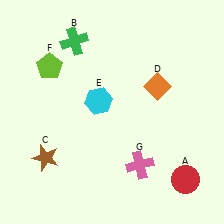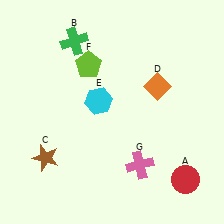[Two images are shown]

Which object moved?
The lime pentagon (F) moved right.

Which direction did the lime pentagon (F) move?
The lime pentagon (F) moved right.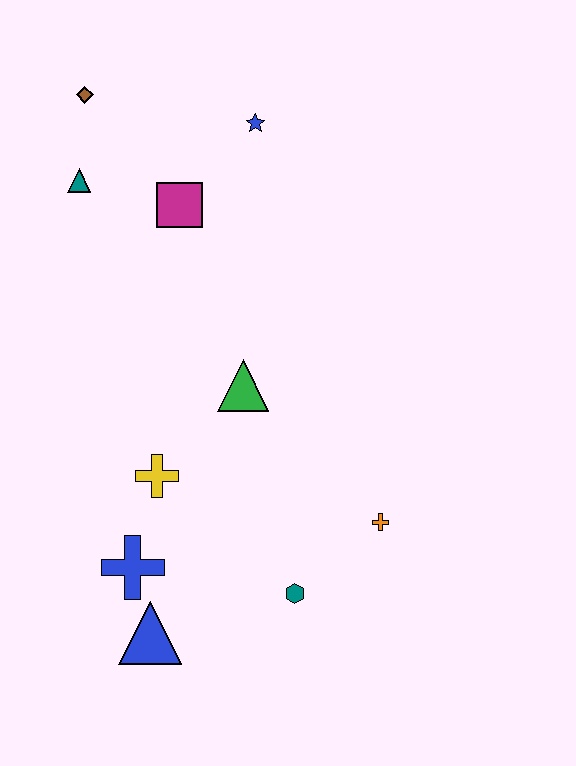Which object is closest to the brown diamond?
The teal triangle is closest to the brown diamond.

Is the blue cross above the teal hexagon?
Yes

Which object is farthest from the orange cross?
The brown diamond is farthest from the orange cross.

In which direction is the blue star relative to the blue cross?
The blue star is above the blue cross.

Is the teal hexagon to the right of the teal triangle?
Yes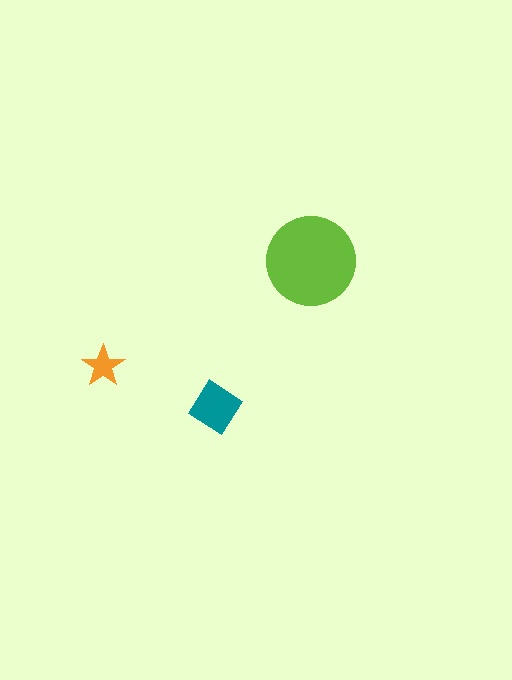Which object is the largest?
The lime circle.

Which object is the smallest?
The orange star.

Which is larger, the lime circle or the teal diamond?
The lime circle.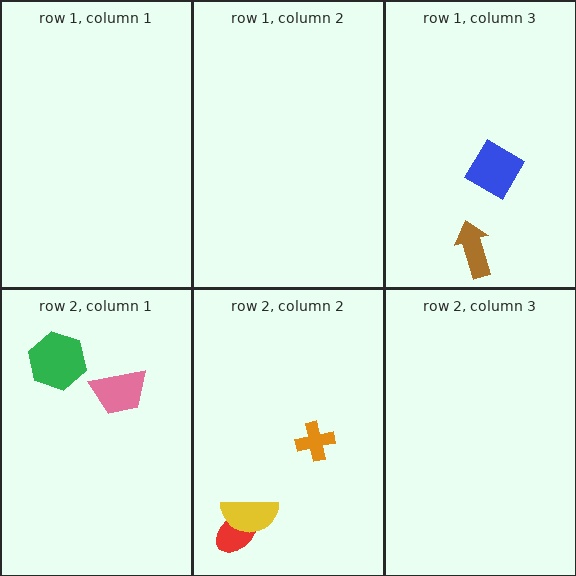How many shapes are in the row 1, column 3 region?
2.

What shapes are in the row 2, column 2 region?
The red ellipse, the orange cross, the yellow semicircle.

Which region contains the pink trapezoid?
The row 2, column 1 region.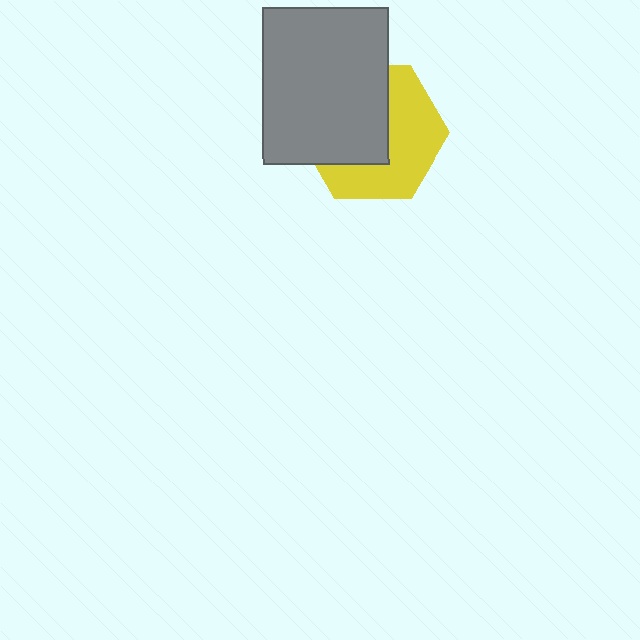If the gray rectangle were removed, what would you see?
You would see the complete yellow hexagon.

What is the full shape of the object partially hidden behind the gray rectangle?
The partially hidden object is a yellow hexagon.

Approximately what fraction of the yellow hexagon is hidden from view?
Roughly 50% of the yellow hexagon is hidden behind the gray rectangle.